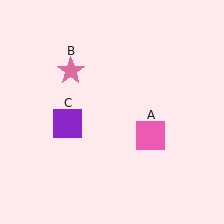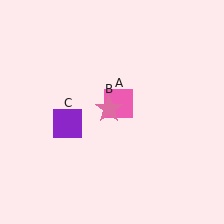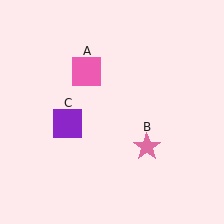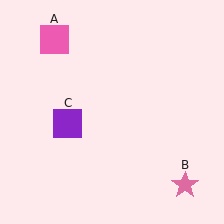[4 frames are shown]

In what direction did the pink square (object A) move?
The pink square (object A) moved up and to the left.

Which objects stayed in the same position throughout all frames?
Purple square (object C) remained stationary.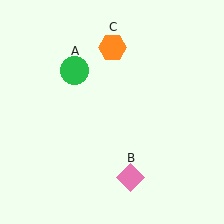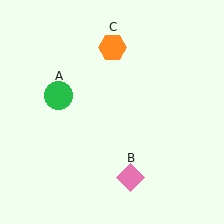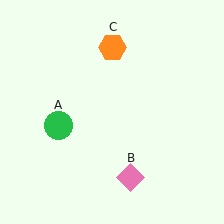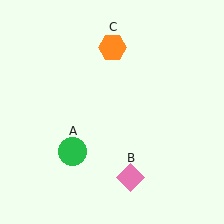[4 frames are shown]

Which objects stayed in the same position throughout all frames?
Pink diamond (object B) and orange hexagon (object C) remained stationary.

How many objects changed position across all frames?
1 object changed position: green circle (object A).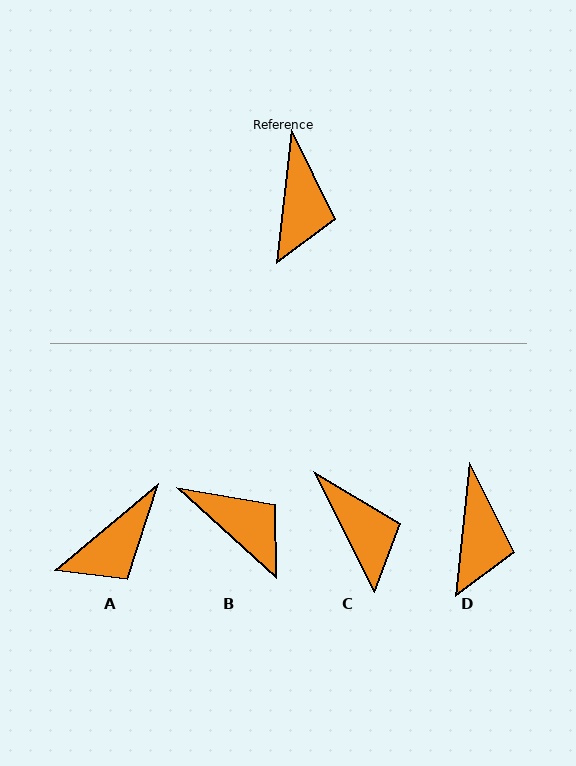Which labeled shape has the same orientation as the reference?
D.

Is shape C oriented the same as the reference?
No, it is off by about 33 degrees.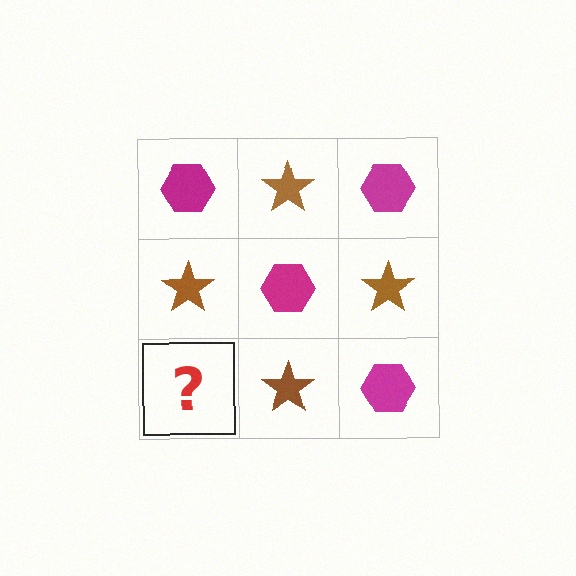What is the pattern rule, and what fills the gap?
The rule is that it alternates magenta hexagon and brown star in a checkerboard pattern. The gap should be filled with a magenta hexagon.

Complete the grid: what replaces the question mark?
The question mark should be replaced with a magenta hexagon.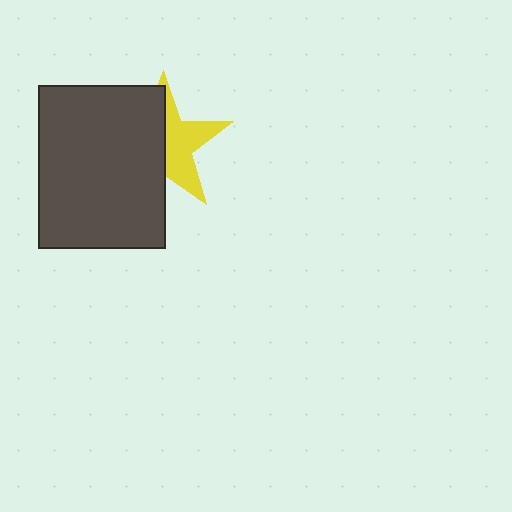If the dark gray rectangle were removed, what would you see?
You would see the complete yellow star.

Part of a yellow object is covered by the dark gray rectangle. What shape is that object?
It is a star.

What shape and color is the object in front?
The object in front is a dark gray rectangle.